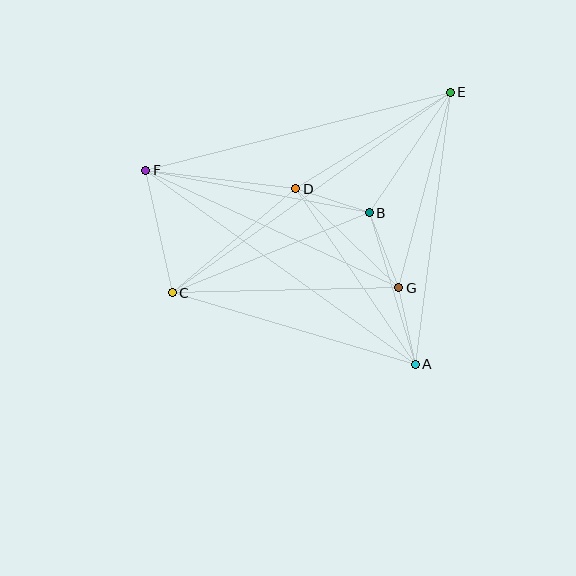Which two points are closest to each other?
Points B and D are closest to each other.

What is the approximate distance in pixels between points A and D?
The distance between A and D is approximately 213 pixels.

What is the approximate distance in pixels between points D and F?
The distance between D and F is approximately 151 pixels.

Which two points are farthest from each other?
Points C and E are farthest from each other.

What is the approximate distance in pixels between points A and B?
The distance between A and B is approximately 158 pixels.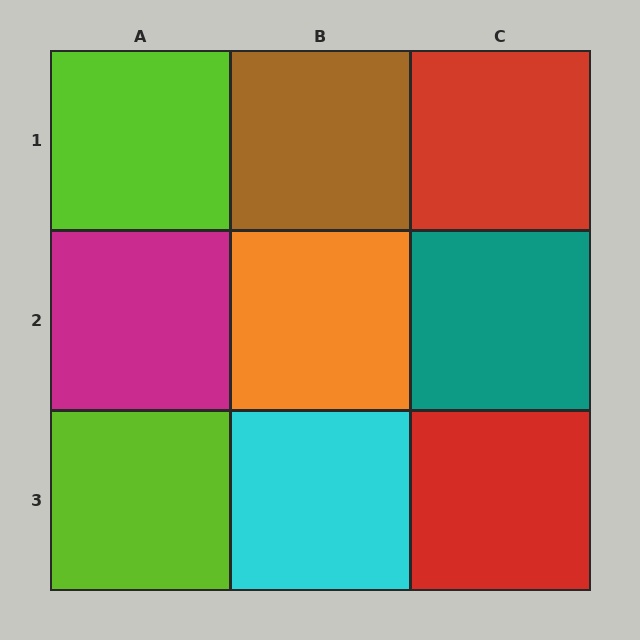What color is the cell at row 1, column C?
Red.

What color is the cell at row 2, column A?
Magenta.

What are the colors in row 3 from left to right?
Lime, cyan, red.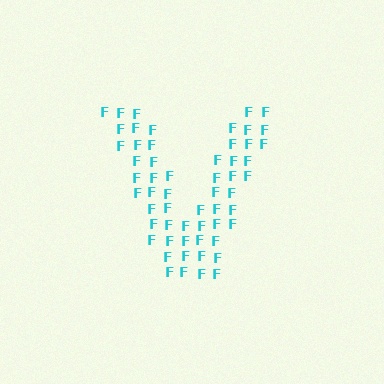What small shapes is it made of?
It is made of small letter F's.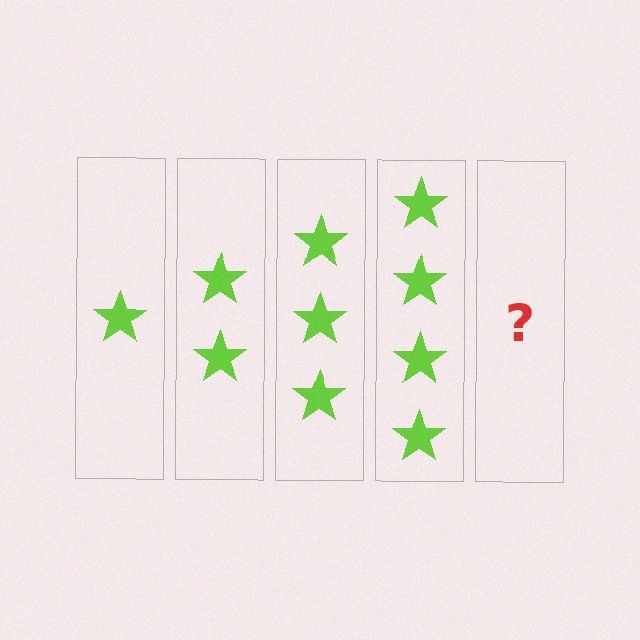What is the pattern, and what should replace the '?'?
The pattern is that each step adds one more star. The '?' should be 5 stars.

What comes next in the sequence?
The next element should be 5 stars.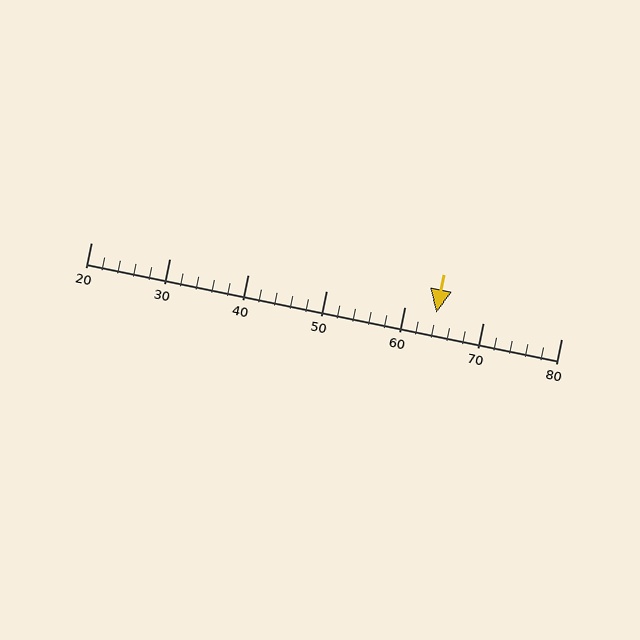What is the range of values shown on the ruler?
The ruler shows values from 20 to 80.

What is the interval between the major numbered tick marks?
The major tick marks are spaced 10 units apart.